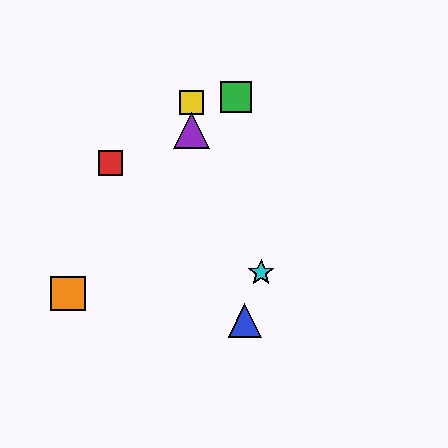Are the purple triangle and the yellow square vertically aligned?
Yes, both are at x≈192.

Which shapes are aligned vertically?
The yellow square, the purple triangle are aligned vertically.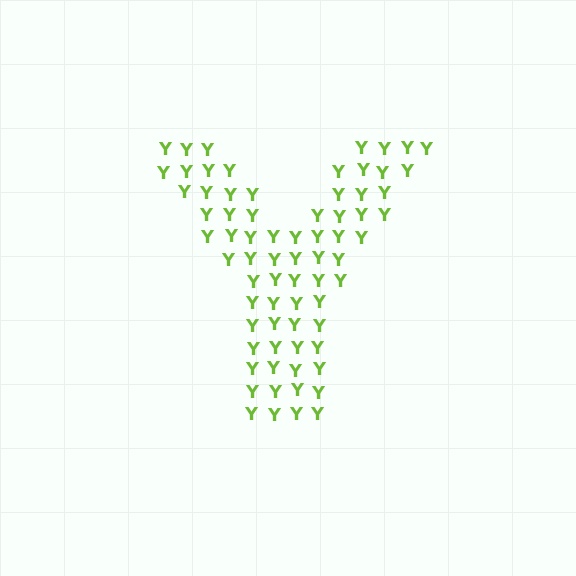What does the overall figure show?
The overall figure shows the letter Y.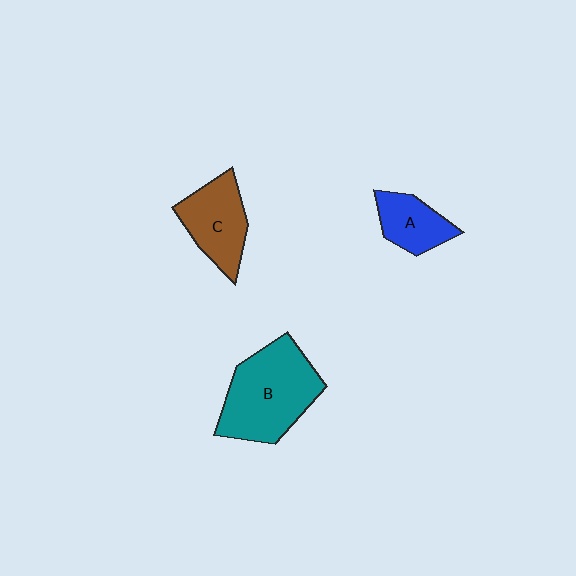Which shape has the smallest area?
Shape A (blue).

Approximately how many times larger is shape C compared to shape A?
Approximately 1.4 times.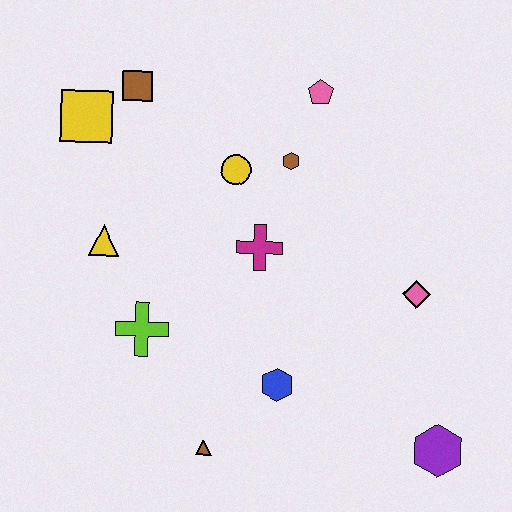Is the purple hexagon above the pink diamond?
No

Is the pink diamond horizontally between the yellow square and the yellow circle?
No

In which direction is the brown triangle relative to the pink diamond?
The brown triangle is to the left of the pink diamond.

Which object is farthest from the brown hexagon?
The purple hexagon is farthest from the brown hexagon.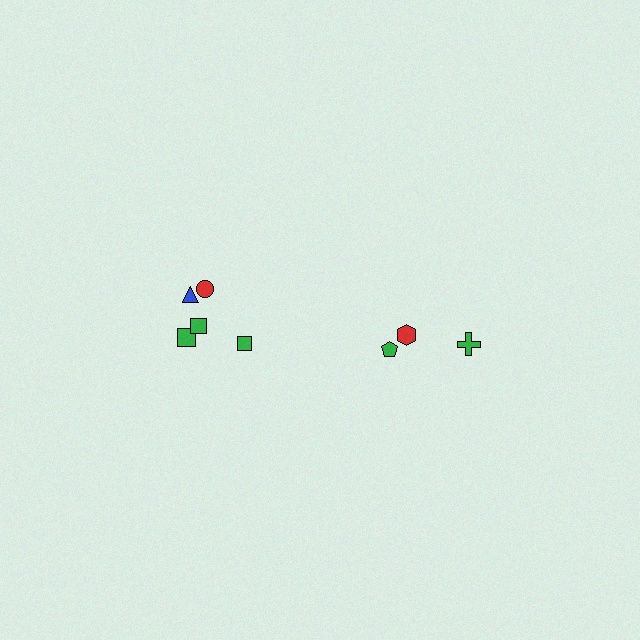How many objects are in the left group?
There are 5 objects.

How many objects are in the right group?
There are 3 objects.